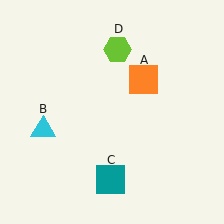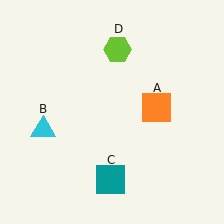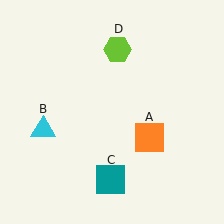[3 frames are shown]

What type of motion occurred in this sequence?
The orange square (object A) rotated clockwise around the center of the scene.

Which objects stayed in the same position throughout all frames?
Cyan triangle (object B) and teal square (object C) and lime hexagon (object D) remained stationary.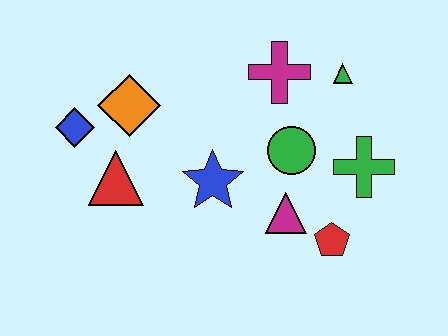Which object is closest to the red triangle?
The blue diamond is closest to the red triangle.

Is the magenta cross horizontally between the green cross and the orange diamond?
Yes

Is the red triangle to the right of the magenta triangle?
No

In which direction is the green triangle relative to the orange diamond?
The green triangle is to the right of the orange diamond.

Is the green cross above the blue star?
Yes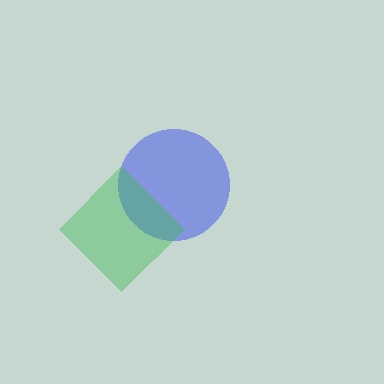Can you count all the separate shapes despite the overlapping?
Yes, there are 2 separate shapes.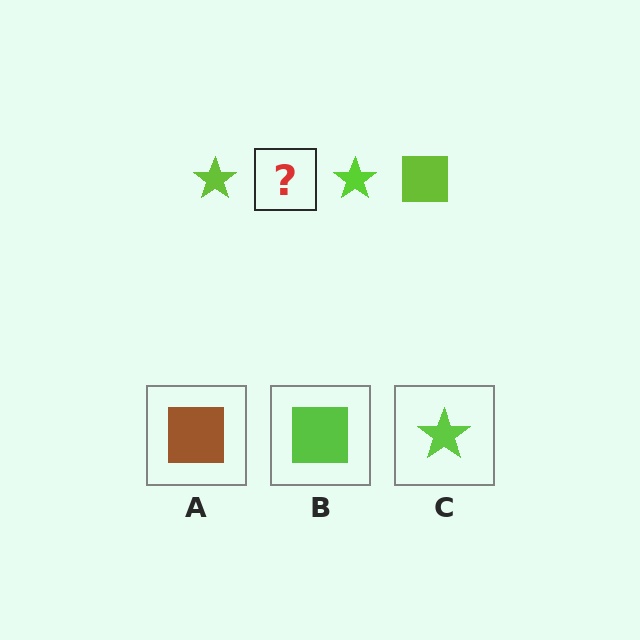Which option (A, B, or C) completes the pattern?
B.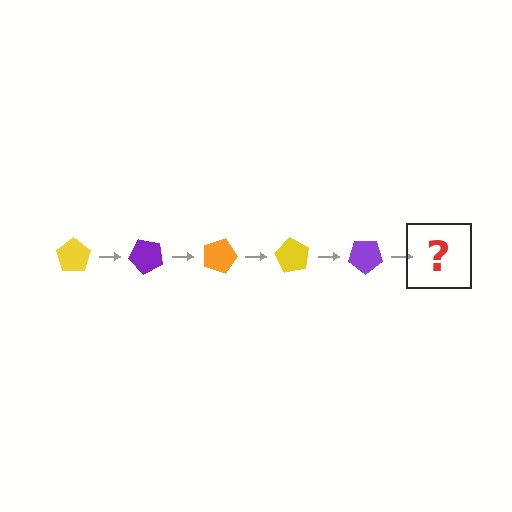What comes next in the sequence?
The next element should be an orange pentagon, rotated 225 degrees from the start.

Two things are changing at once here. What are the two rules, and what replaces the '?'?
The two rules are that it rotates 45 degrees each step and the color cycles through yellow, purple, and orange. The '?' should be an orange pentagon, rotated 225 degrees from the start.